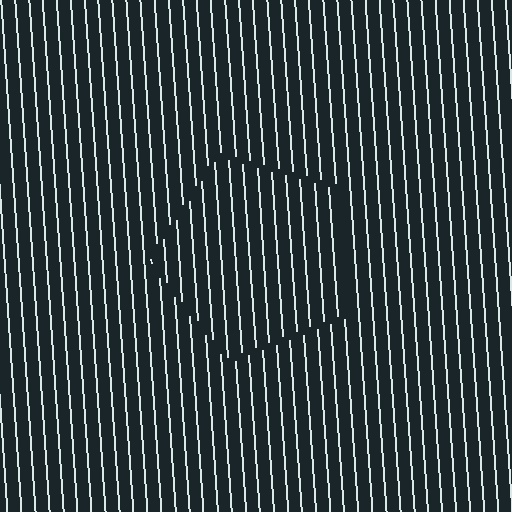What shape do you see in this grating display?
An illusory pentagon. The interior of the shape contains the same grating, shifted by half a period — the contour is defined by the phase discontinuity where line-ends from the inner and outer gratings abut.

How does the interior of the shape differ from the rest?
The interior of the shape contains the same grating, shifted by half a period — the contour is defined by the phase discontinuity where line-ends from the inner and outer gratings abut.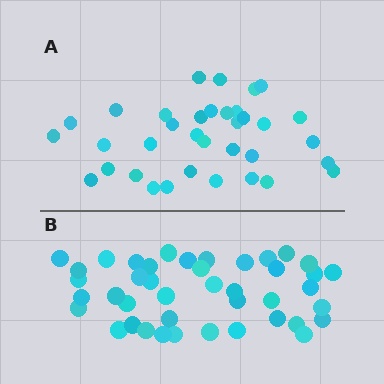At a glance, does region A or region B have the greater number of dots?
Region B (the bottom region) has more dots.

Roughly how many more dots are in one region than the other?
Region B has roughly 8 or so more dots than region A.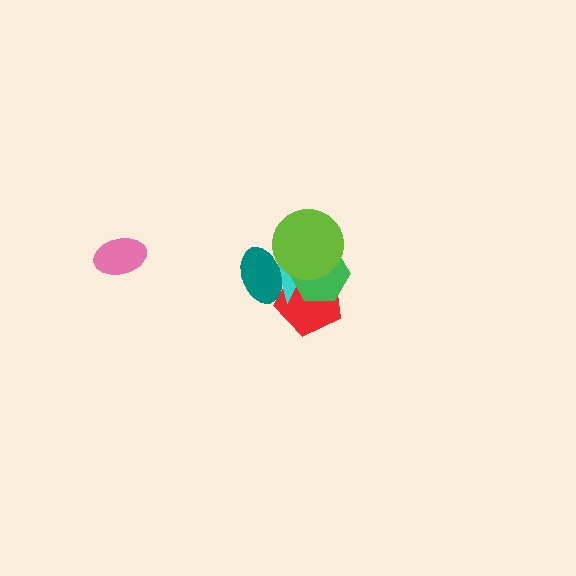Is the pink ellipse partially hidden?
No, no other shape covers it.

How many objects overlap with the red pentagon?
4 objects overlap with the red pentagon.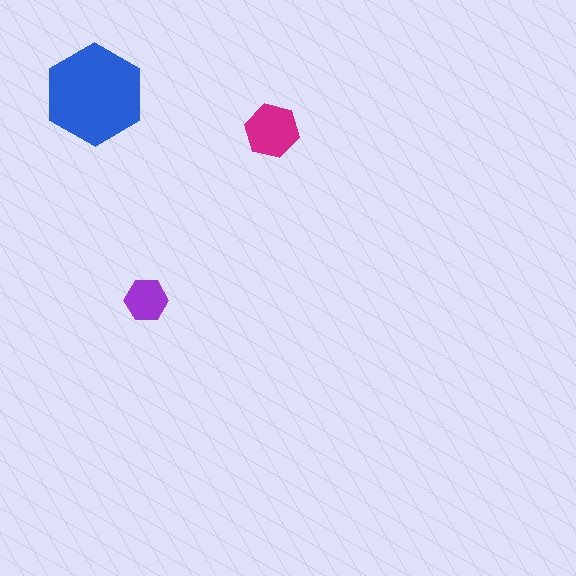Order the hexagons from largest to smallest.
the blue one, the magenta one, the purple one.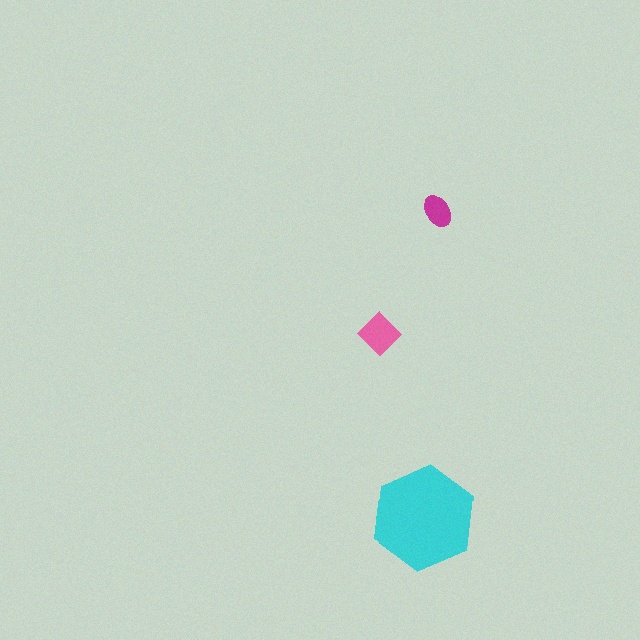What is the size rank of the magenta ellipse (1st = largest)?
3rd.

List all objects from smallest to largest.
The magenta ellipse, the pink diamond, the cyan hexagon.